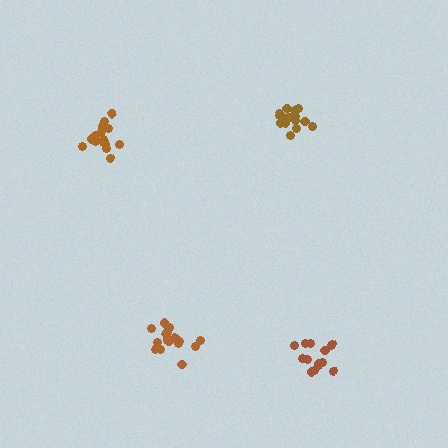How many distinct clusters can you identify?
There are 4 distinct clusters.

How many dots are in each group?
Group 1: 16 dots, Group 2: 17 dots, Group 3: 18 dots, Group 4: 14 dots (65 total).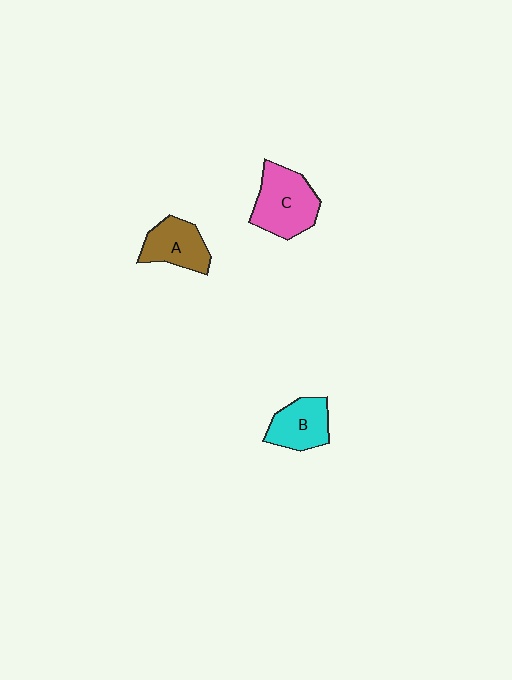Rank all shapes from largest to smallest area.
From largest to smallest: C (pink), A (brown), B (cyan).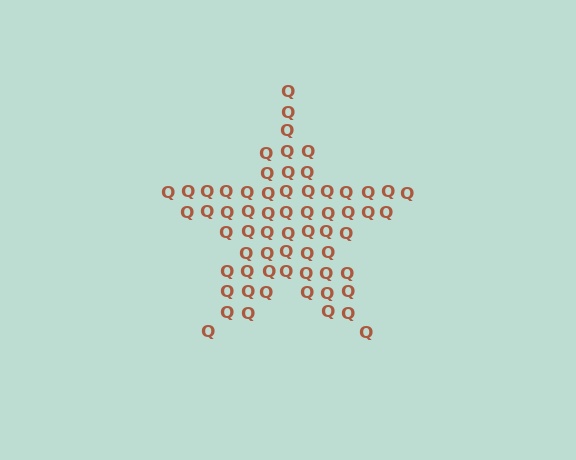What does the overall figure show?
The overall figure shows a star.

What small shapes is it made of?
It is made of small letter Q's.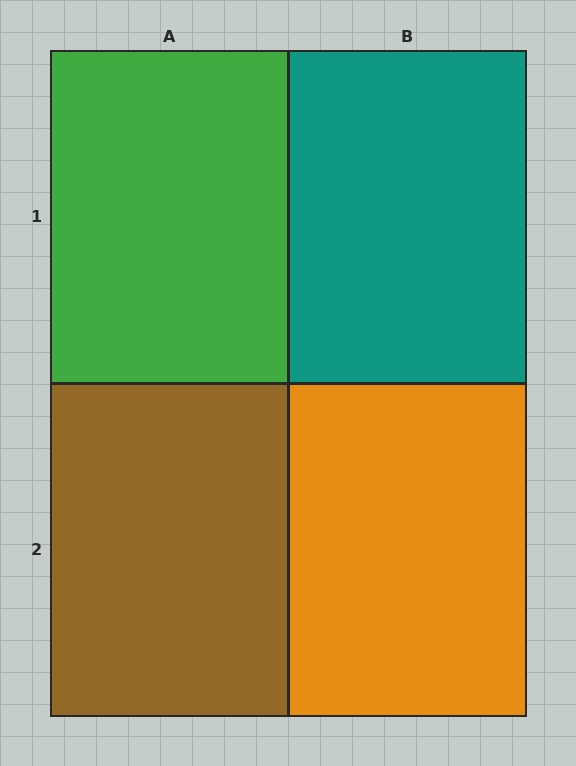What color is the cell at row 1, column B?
Teal.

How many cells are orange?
1 cell is orange.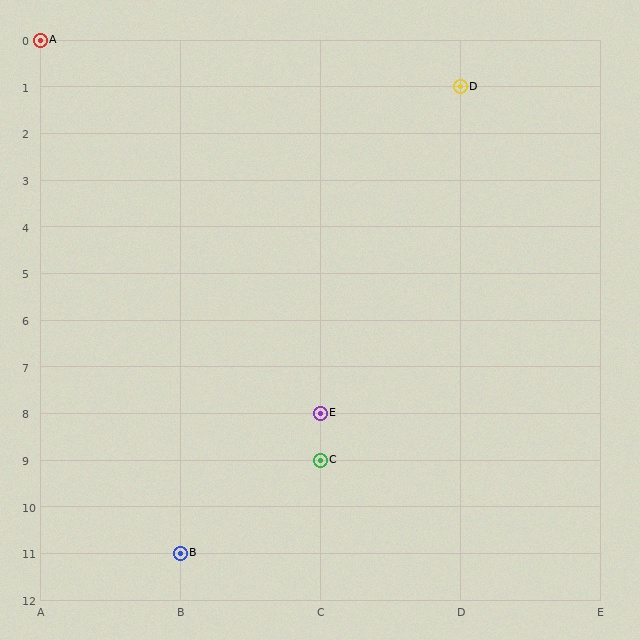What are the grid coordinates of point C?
Point C is at grid coordinates (C, 9).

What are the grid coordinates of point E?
Point E is at grid coordinates (C, 8).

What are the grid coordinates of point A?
Point A is at grid coordinates (A, 0).